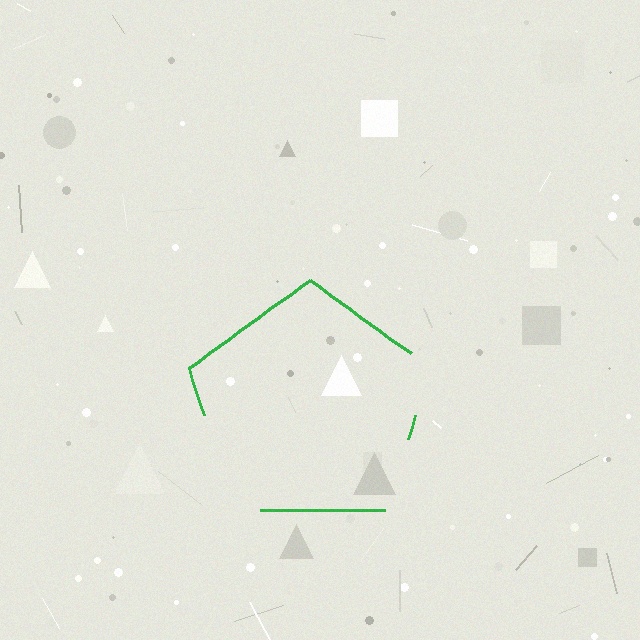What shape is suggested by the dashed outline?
The dashed outline suggests a pentagon.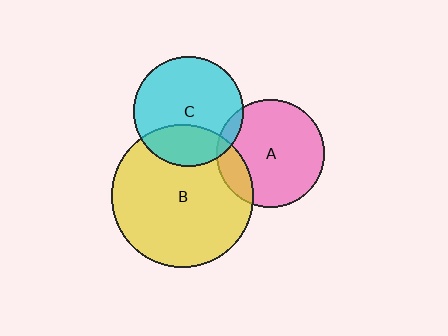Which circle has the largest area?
Circle B (yellow).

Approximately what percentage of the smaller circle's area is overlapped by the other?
Approximately 15%.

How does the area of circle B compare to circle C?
Approximately 1.7 times.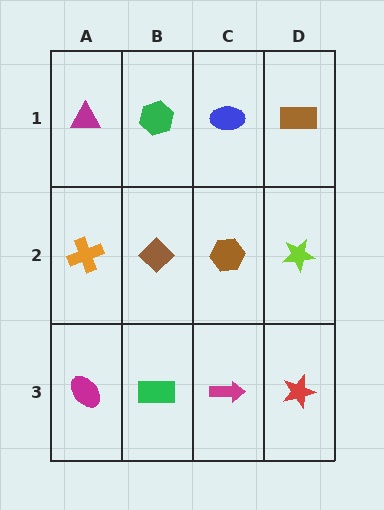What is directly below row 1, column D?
A lime star.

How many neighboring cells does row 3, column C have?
3.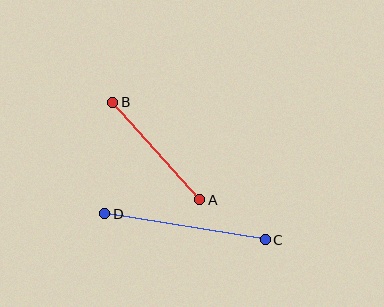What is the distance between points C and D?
The distance is approximately 163 pixels.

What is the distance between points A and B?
The distance is approximately 131 pixels.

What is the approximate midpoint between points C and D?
The midpoint is at approximately (185, 227) pixels.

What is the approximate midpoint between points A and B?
The midpoint is at approximately (156, 151) pixels.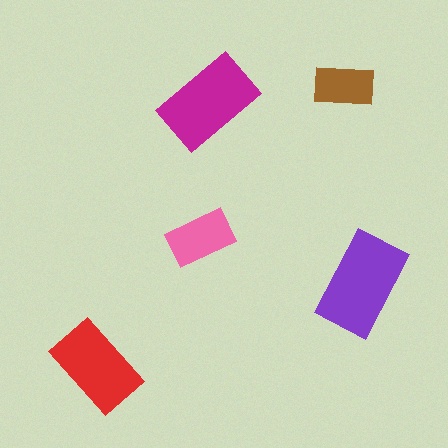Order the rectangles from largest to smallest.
the purple one, the magenta one, the red one, the pink one, the brown one.